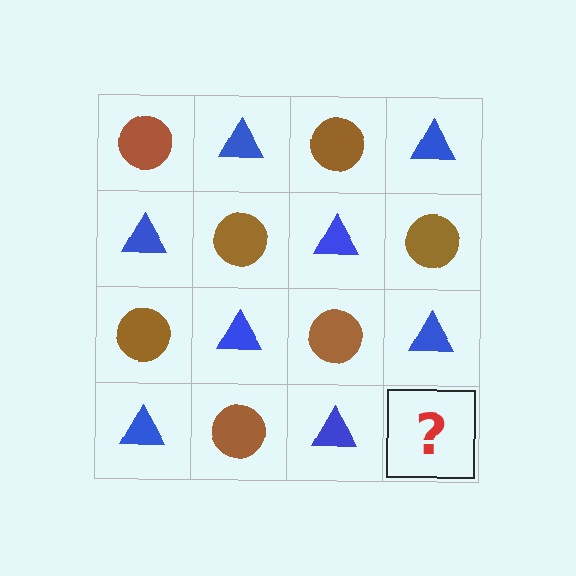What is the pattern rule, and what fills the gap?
The rule is that it alternates brown circle and blue triangle in a checkerboard pattern. The gap should be filled with a brown circle.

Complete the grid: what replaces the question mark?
The question mark should be replaced with a brown circle.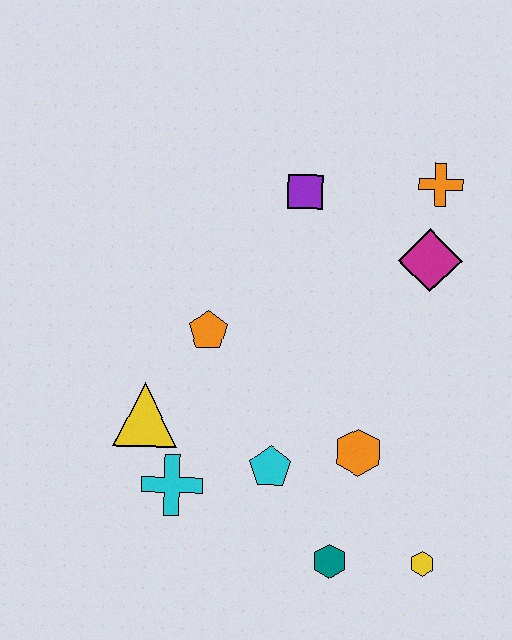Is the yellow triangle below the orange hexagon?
No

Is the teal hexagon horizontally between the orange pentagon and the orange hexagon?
Yes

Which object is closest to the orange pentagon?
The yellow triangle is closest to the orange pentagon.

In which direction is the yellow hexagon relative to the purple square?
The yellow hexagon is below the purple square.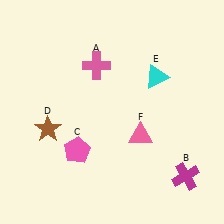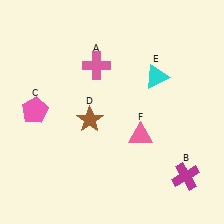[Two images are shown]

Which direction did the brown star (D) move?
The brown star (D) moved right.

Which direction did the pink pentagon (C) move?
The pink pentagon (C) moved left.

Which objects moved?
The objects that moved are: the pink pentagon (C), the brown star (D).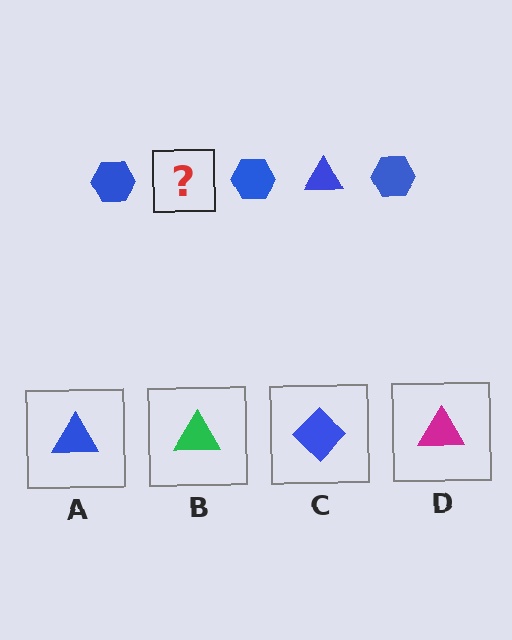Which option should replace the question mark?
Option A.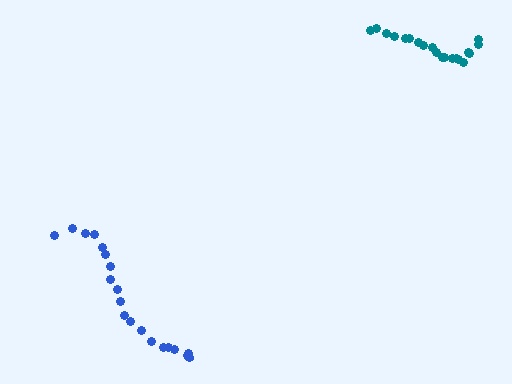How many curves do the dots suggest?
There are 2 distinct paths.